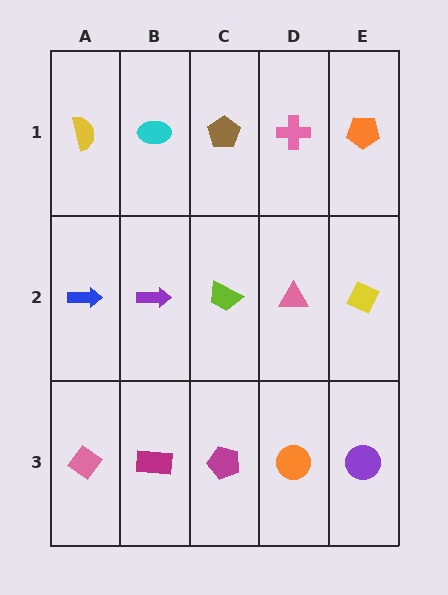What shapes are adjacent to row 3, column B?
A purple arrow (row 2, column B), a pink diamond (row 3, column A), a magenta pentagon (row 3, column C).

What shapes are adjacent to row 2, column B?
A cyan ellipse (row 1, column B), a magenta rectangle (row 3, column B), a blue arrow (row 2, column A), a lime trapezoid (row 2, column C).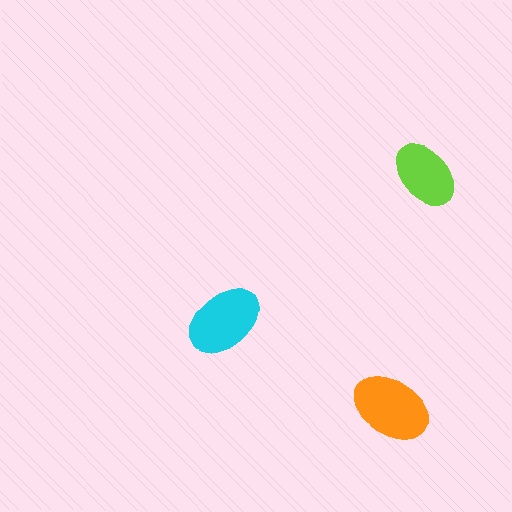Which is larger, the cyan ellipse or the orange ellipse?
The orange one.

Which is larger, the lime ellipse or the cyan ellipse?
The cyan one.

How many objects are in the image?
There are 3 objects in the image.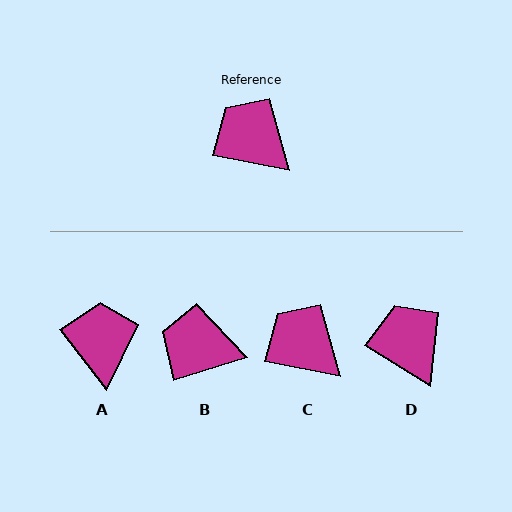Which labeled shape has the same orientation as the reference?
C.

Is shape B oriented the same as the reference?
No, it is off by about 28 degrees.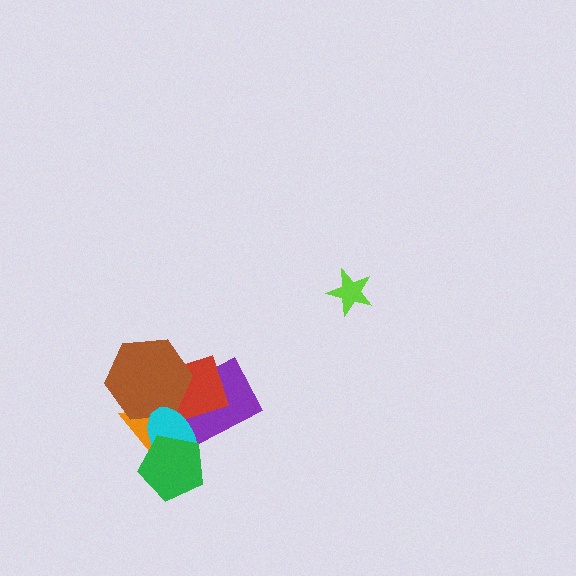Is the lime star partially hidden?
No, no other shape covers it.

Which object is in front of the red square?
The brown hexagon is in front of the red square.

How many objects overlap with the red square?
2 objects overlap with the red square.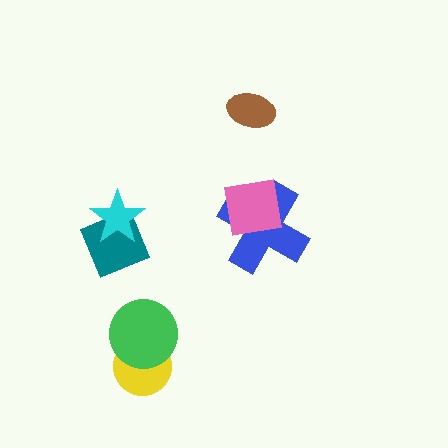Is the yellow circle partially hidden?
Yes, it is partially covered by another shape.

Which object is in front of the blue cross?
The pink square is in front of the blue cross.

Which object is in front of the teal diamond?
The cyan star is in front of the teal diamond.